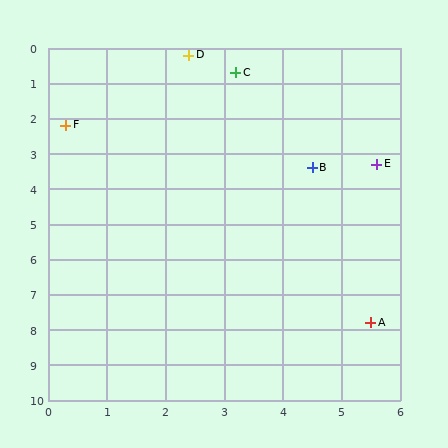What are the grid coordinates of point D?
Point D is at approximately (2.4, 0.2).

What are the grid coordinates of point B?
Point B is at approximately (4.5, 3.4).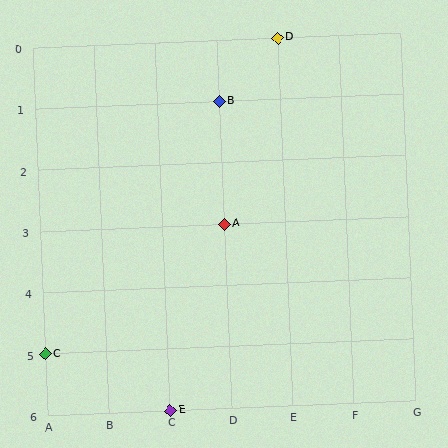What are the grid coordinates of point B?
Point B is at grid coordinates (D, 1).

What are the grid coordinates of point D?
Point D is at grid coordinates (E, 0).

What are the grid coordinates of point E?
Point E is at grid coordinates (C, 6).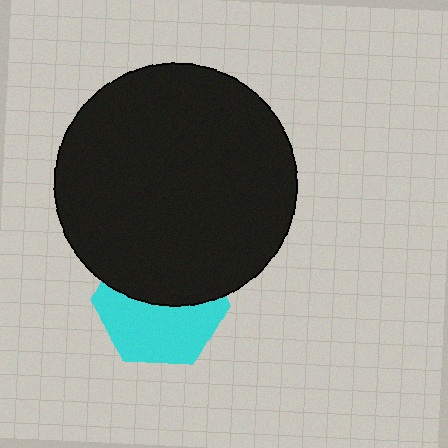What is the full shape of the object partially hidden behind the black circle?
The partially hidden object is a cyan hexagon.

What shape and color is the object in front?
The object in front is a black circle.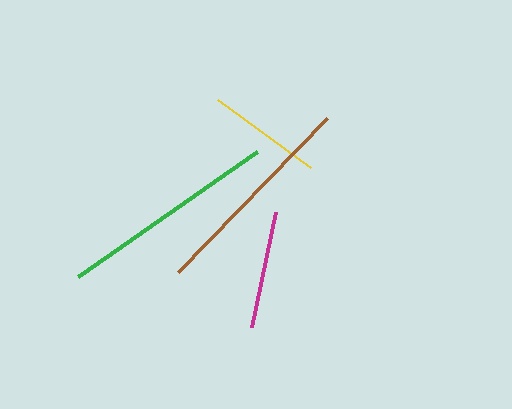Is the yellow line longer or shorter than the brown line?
The brown line is longer than the yellow line.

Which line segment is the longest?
The green line is the longest at approximately 218 pixels.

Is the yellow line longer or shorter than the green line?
The green line is longer than the yellow line.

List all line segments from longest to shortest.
From longest to shortest: green, brown, magenta, yellow.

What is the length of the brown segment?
The brown segment is approximately 214 pixels long.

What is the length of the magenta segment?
The magenta segment is approximately 117 pixels long.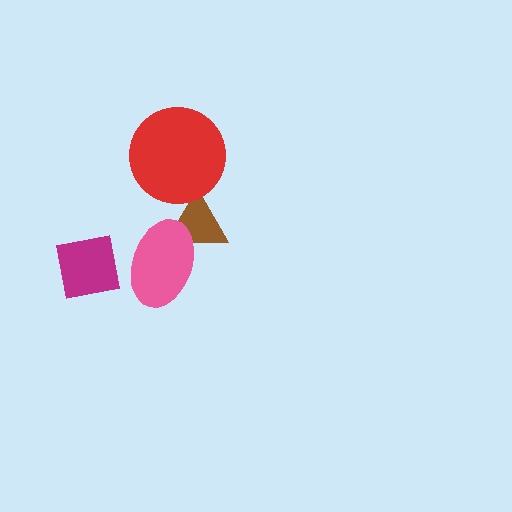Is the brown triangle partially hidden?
Yes, it is partially covered by another shape.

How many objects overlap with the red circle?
1 object overlaps with the red circle.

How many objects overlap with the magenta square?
0 objects overlap with the magenta square.